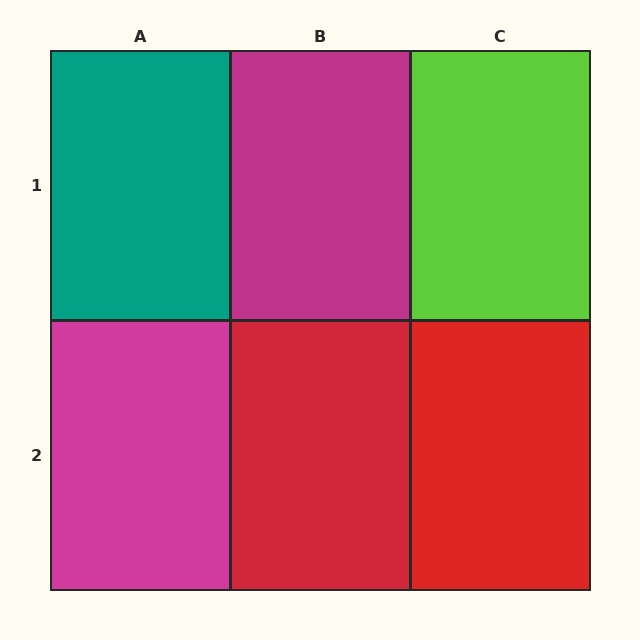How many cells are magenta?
2 cells are magenta.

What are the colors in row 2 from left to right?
Magenta, red, red.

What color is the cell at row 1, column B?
Magenta.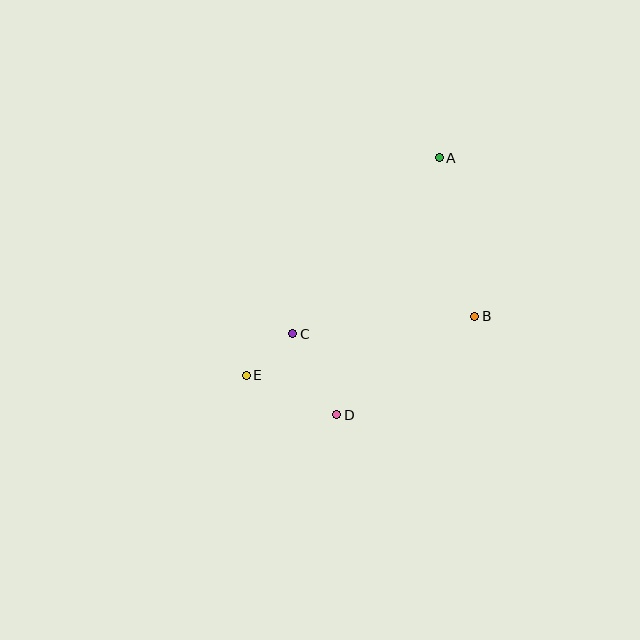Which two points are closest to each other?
Points C and E are closest to each other.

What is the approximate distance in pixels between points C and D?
The distance between C and D is approximately 92 pixels.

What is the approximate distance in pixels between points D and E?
The distance between D and E is approximately 99 pixels.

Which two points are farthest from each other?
Points A and E are farthest from each other.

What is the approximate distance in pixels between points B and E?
The distance between B and E is approximately 236 pixels.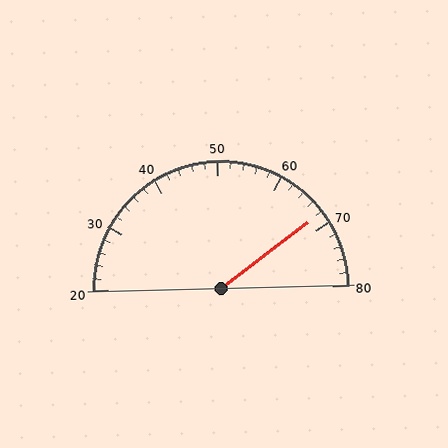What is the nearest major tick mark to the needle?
The nearest major tick mark is 70.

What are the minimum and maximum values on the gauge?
The gauge ranges from 20 to 80.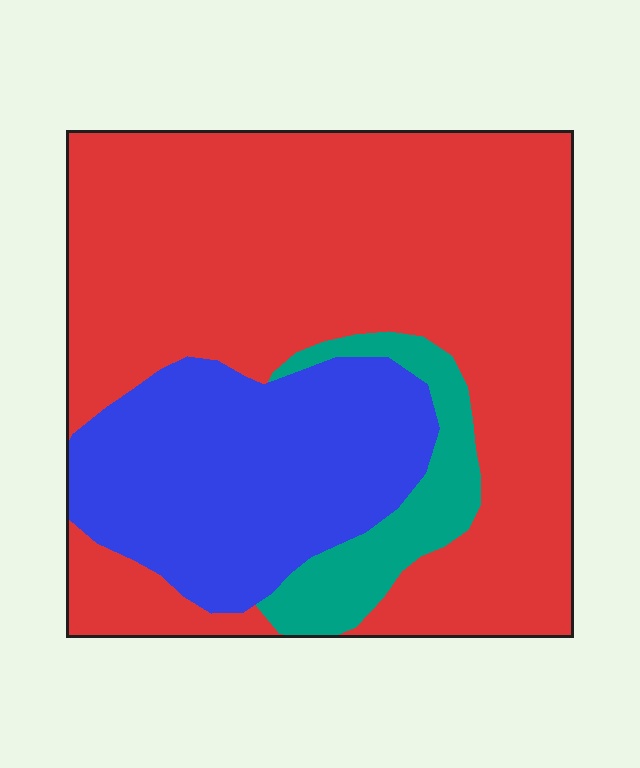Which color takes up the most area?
Red, at roughly 65%.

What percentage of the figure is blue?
Blue covers 26% of the figure.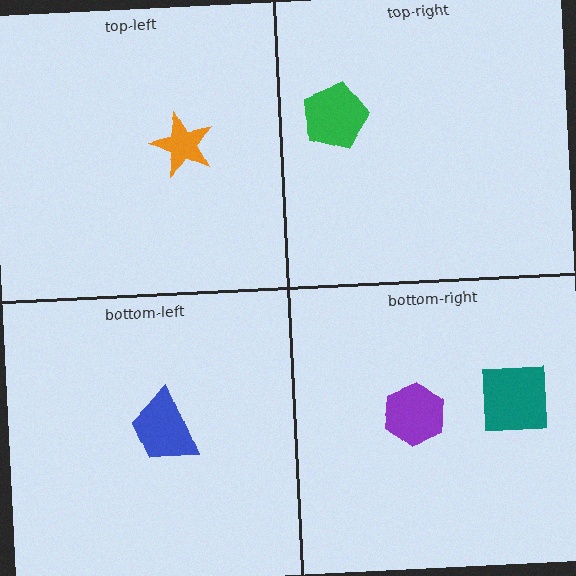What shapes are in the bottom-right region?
The teal square, the purple hexagon.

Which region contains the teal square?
The bottom-right region.